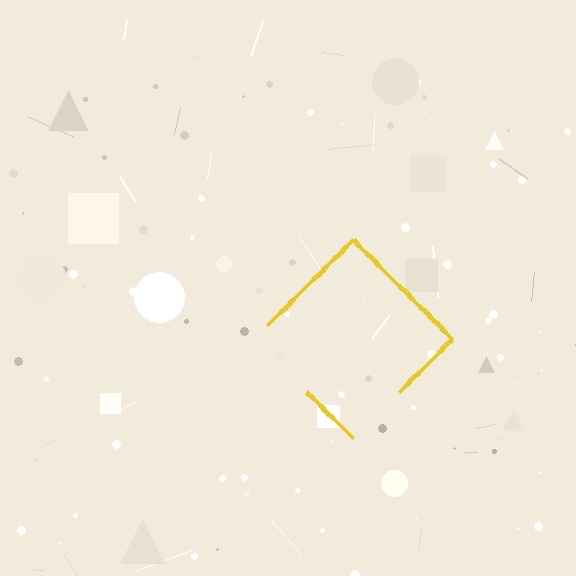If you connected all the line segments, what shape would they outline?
They would outline a diamond.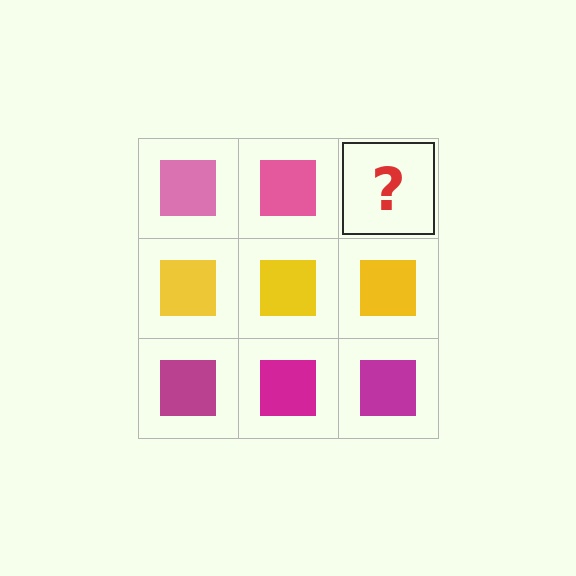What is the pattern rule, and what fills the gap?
The rule is that each row has a consistent color. The gap should be filled with a pink square.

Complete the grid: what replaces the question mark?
The question mark should be replaced with a pink square.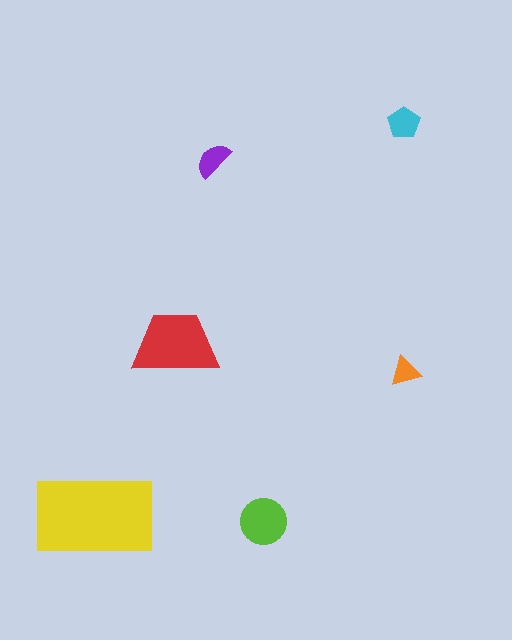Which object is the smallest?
The orange triangle.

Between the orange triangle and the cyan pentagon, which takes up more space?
The cyan pentagon.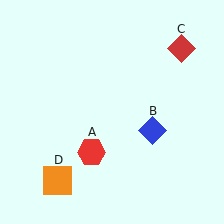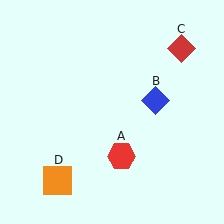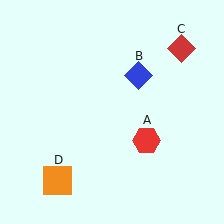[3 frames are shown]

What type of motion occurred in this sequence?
The red hexagon (object A), blue diamond (object B) rotated counterclockwise around the center of the scene.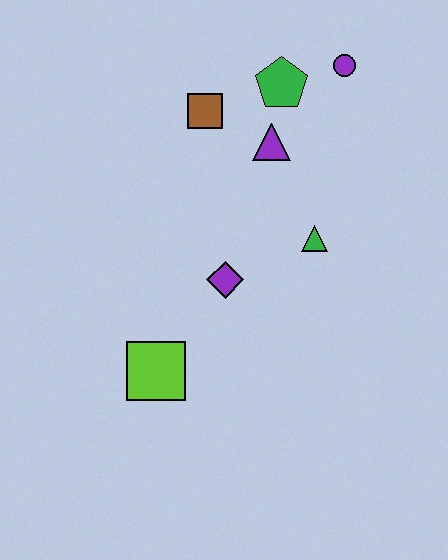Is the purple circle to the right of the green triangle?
Yes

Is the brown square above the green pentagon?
No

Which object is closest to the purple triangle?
The green pentagon is closest to the purple triangle.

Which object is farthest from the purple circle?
The lime square is farthest from the purple circle.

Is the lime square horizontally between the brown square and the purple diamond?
No